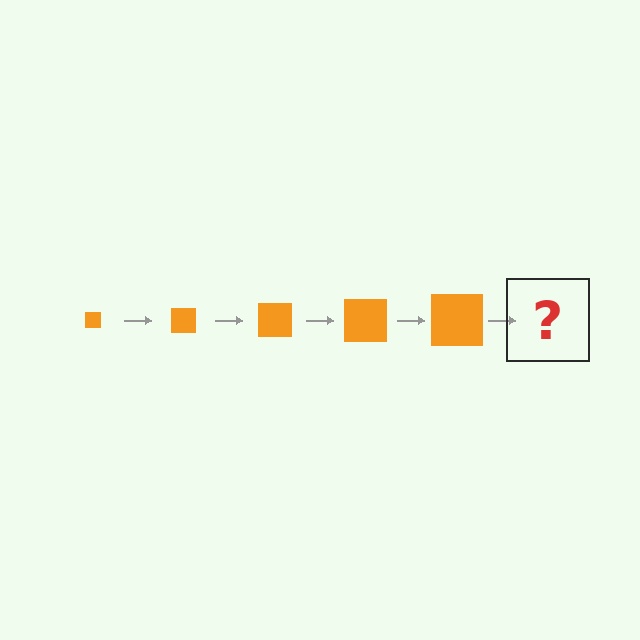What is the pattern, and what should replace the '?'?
The pattern is that the square gets progressively larger each step. The '?' should be an orange square, larger than the previous one.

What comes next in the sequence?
The next element should be an orange square, larger than the previous one.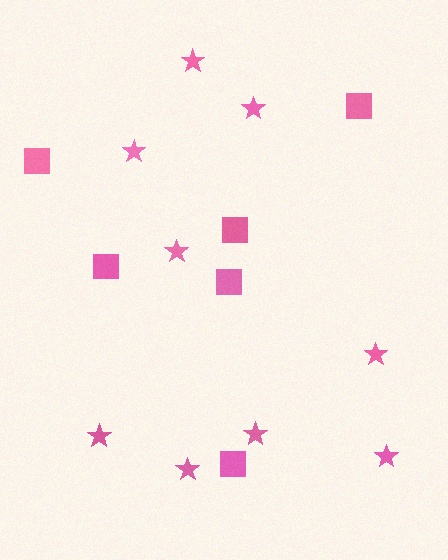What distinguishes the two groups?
There are 2 groups: one group of stars (9) and one group of squares (6).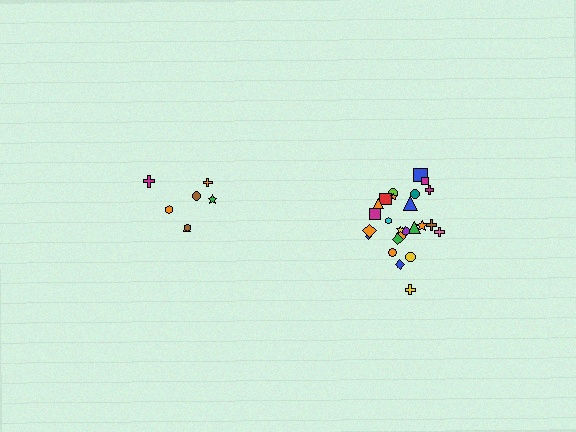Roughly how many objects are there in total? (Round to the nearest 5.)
Roughly 30 objects in total.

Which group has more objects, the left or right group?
The right group.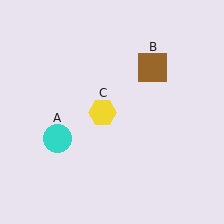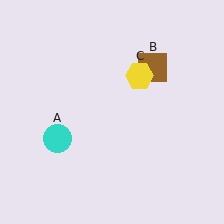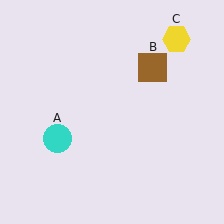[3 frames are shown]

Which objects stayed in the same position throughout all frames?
Cyan circle (object A) and brown square (object B) remained stationary.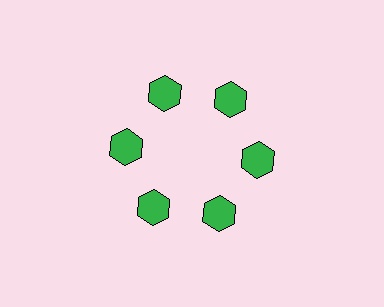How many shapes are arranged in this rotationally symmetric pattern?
There are 6 shapes, arranged in 6 groups of 1.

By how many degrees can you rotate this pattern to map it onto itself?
The pattern maps onto itself every 60 degrees of rotation.